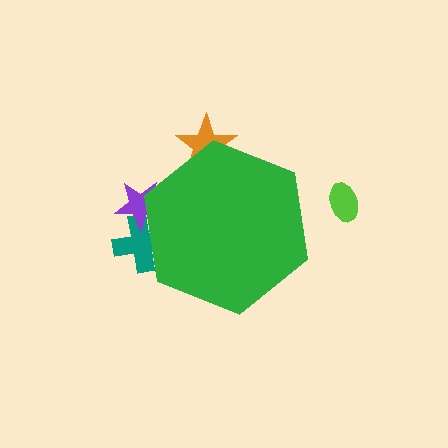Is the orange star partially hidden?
Yes, the orange star is partially hidden behind the green hexagon.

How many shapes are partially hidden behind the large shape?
3 shapes are partially hidden.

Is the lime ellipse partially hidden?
No, the lime ellipse is fully visible.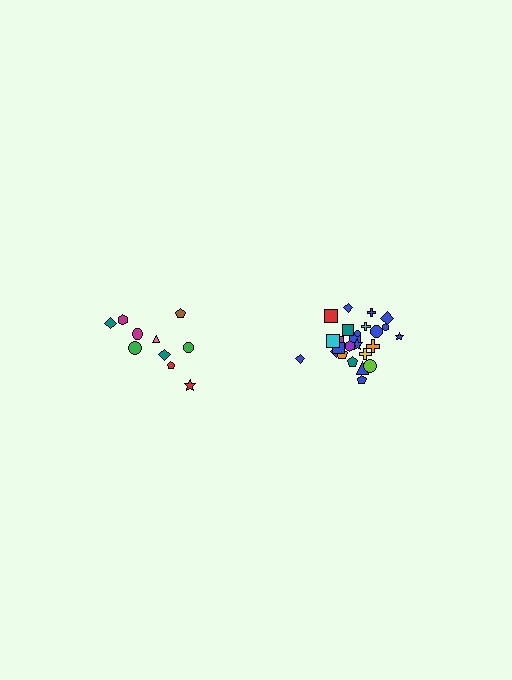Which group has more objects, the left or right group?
The right group.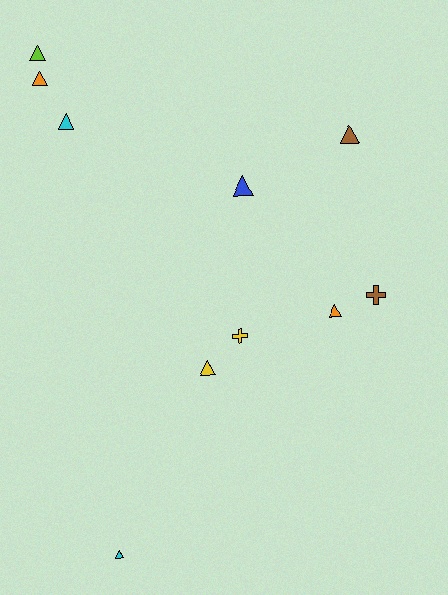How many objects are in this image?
There are 10 objects.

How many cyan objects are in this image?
There are 2 cyan objects.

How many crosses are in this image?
There are 2 crosses.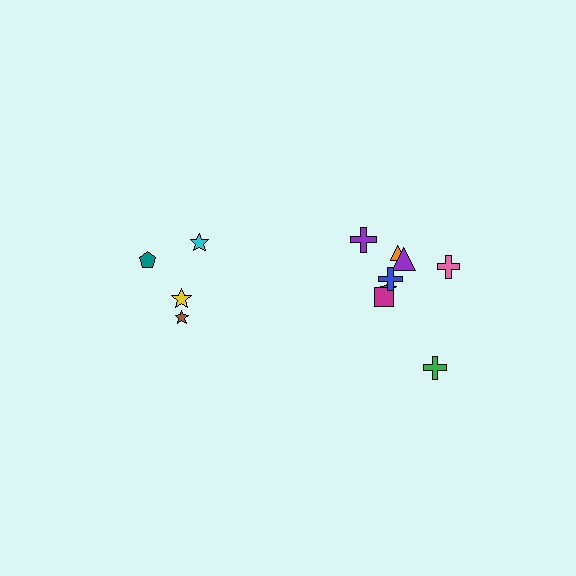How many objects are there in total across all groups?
There are 12 objects.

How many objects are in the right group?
There are 8 objects.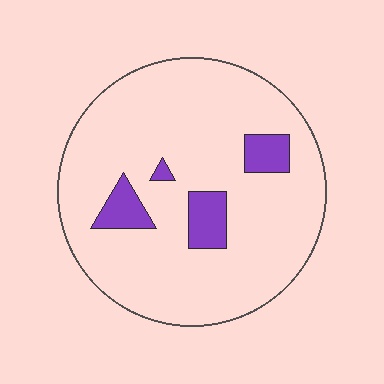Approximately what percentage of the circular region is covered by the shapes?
Approximately 10%.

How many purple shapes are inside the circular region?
4.